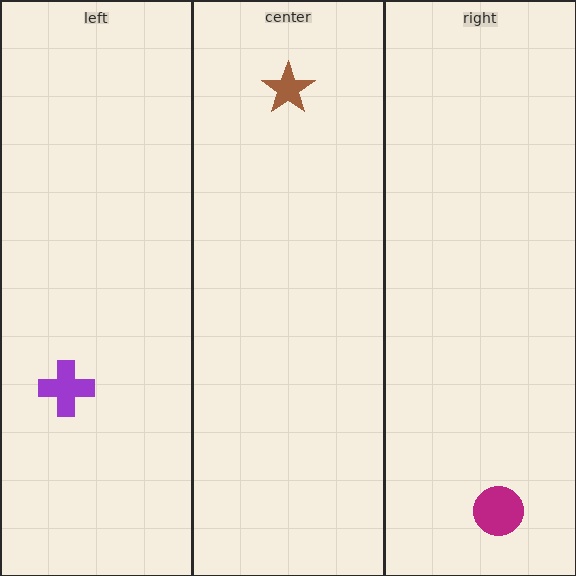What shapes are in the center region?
The brown star.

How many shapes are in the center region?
1.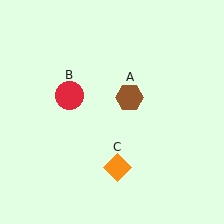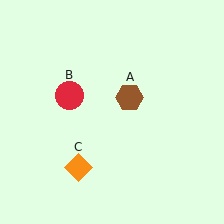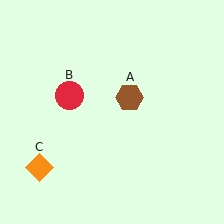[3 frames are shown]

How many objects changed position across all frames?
1 object changed position: orange diamond (object C).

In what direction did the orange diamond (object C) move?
The orange diamond (object C) moved left.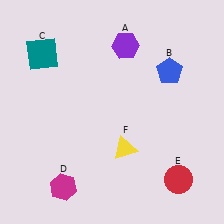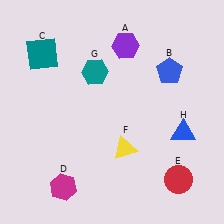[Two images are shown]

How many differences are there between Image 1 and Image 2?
There are 2 differences between the two images.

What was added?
A teal hexagon (G), a blue triangle (H) were added in Image 2.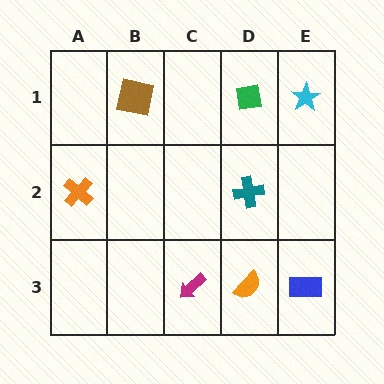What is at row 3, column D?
An orange semicircle.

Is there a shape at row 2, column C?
No, that cell is empty.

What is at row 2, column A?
An orange cross.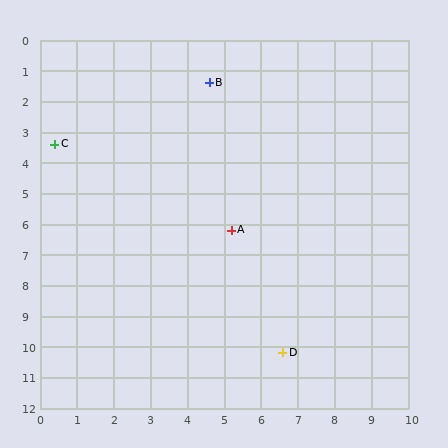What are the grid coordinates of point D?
Point D is at approximately (6.6, 10.2).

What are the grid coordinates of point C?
Point C is at approximately (0.4, 3.4).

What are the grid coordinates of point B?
Point B is at approximately (4.6, 1.4).